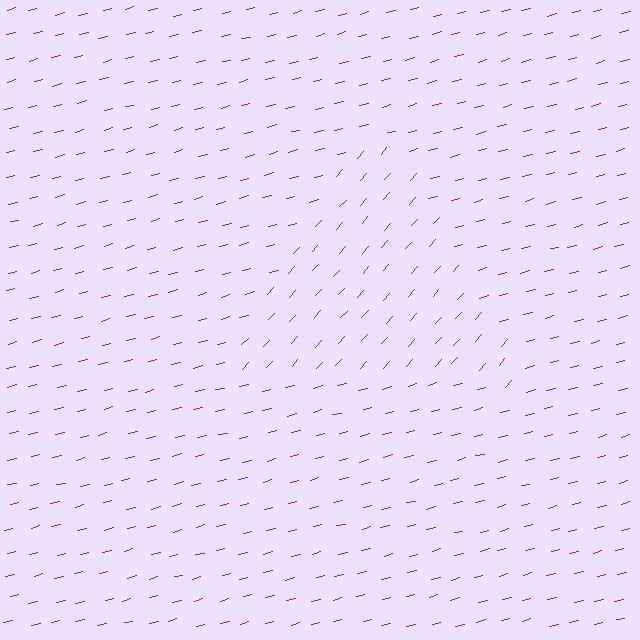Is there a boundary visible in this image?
Yes, there is a texture boundary formed by a change in line orientation.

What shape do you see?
I see a triangle.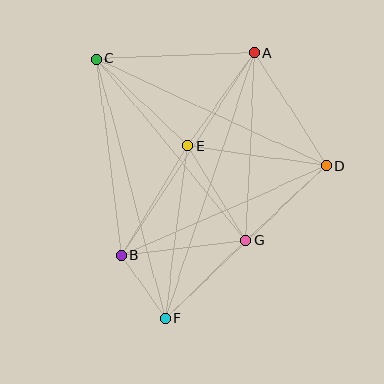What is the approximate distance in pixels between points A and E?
The distance between A and E is approximately 115 pixels.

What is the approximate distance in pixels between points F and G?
The distance between F and G is approximately 113 pixels.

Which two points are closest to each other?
Points B and F are closest to each other.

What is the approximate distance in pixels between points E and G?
The distance between E and G is approximately 111 pixels.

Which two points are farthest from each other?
Points A and F are farthest from each other.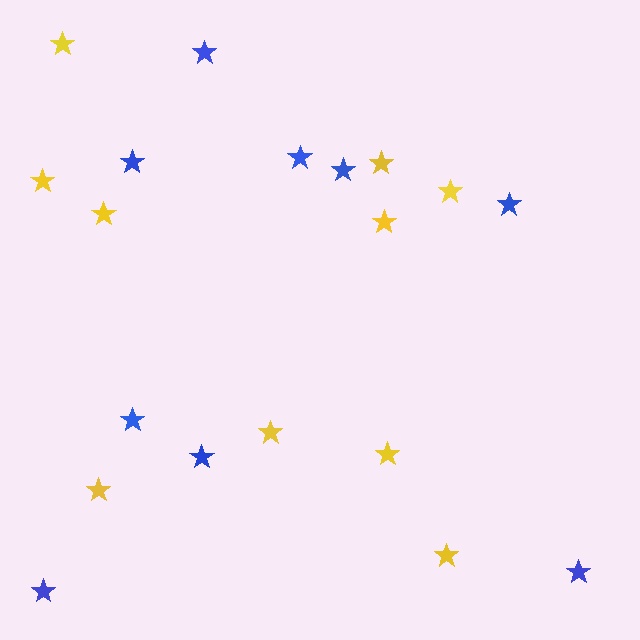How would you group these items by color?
There are 2 groups: one group of yellow stars (10) and one group of blue stars (9).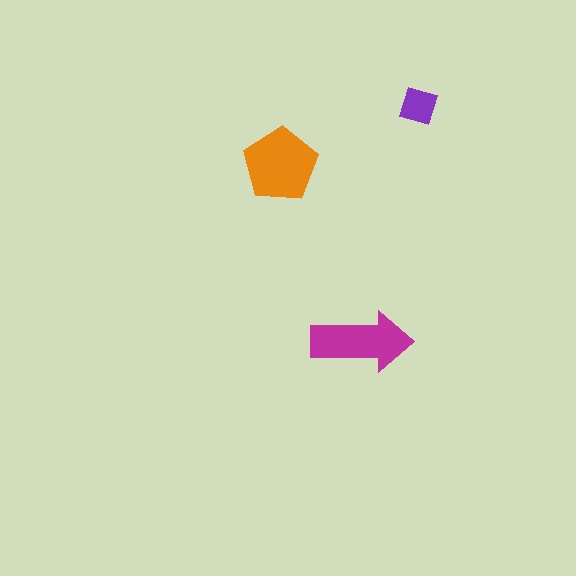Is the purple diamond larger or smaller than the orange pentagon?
Smaller.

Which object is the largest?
The orange pentagon.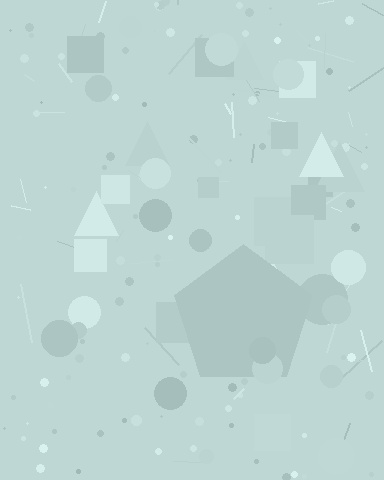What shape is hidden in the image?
A pentagon is hidden in the image.